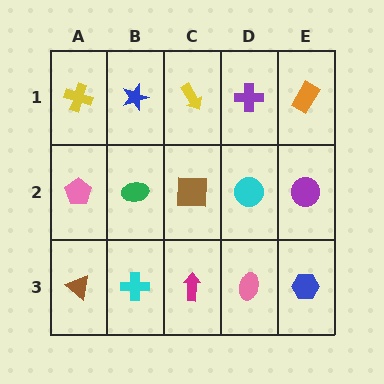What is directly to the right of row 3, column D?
A blue hexagon.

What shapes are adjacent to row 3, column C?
A brown square (row 2, column C), a cyan cross (row 3, column B), a pink ellipse (row 3, column D).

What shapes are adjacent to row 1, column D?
A cyan circle (row 2, column D), a yellow arrow (row 1, column C), an orange rectangle (row 1, column E).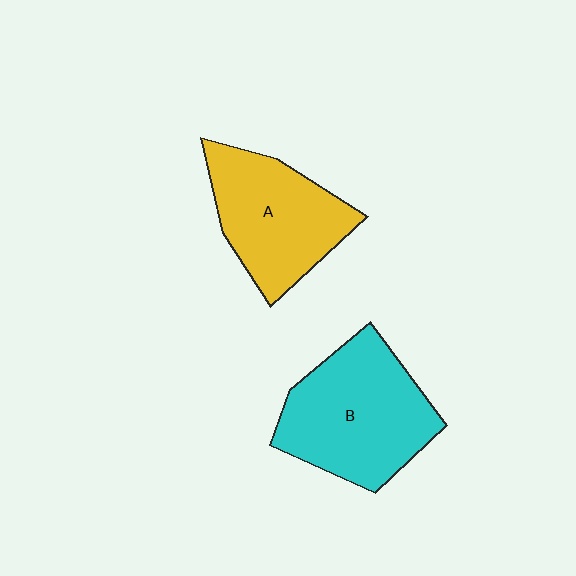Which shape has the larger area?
Shape B (cyan).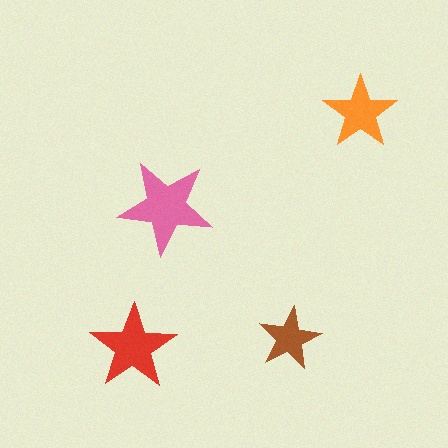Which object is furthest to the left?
The red star is leftmost.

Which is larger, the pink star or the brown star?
The pink one.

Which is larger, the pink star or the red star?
The pink one.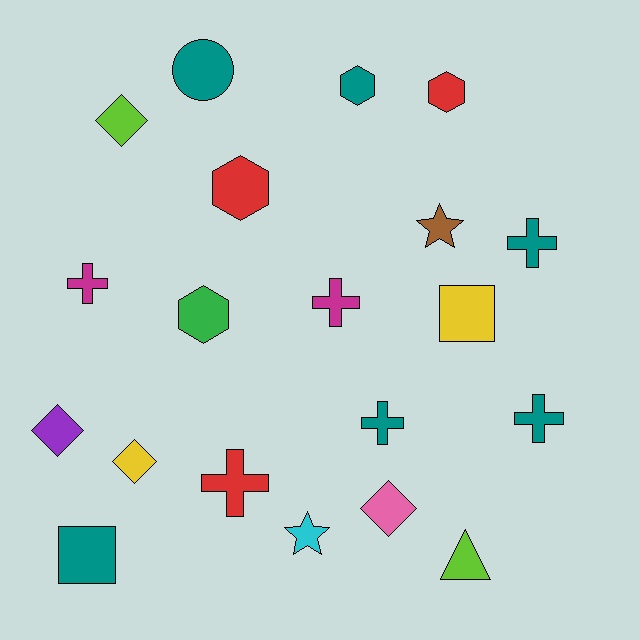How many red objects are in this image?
There are 3 red objects.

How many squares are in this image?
There are 2 squares.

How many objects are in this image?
There are 20 objects.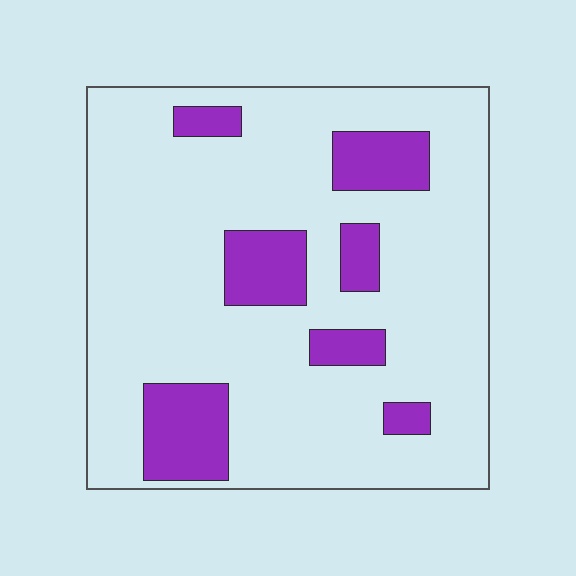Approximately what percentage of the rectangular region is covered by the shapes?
Approximately 20%.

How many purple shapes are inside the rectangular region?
7.